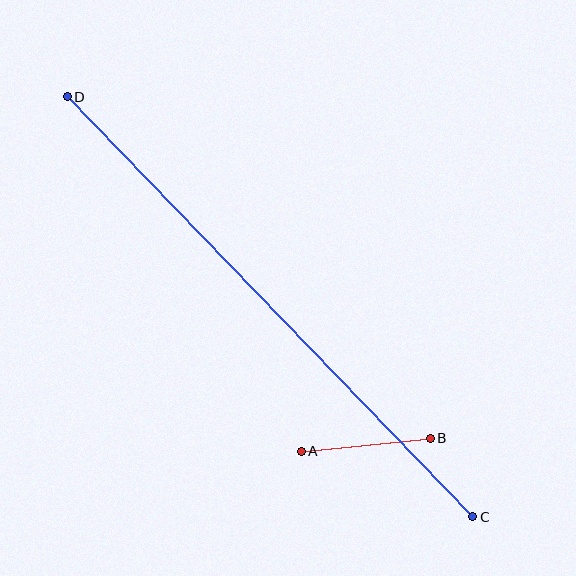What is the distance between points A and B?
The distance is approximately 130 pixels.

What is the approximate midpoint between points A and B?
The midpoint is at approximately (366, 445) pixels.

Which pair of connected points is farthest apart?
Points C and D are farthest apart.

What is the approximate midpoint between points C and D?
The midpoint is at approximately (270, 307) pixels.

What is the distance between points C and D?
The distance is approximately 584 pixels.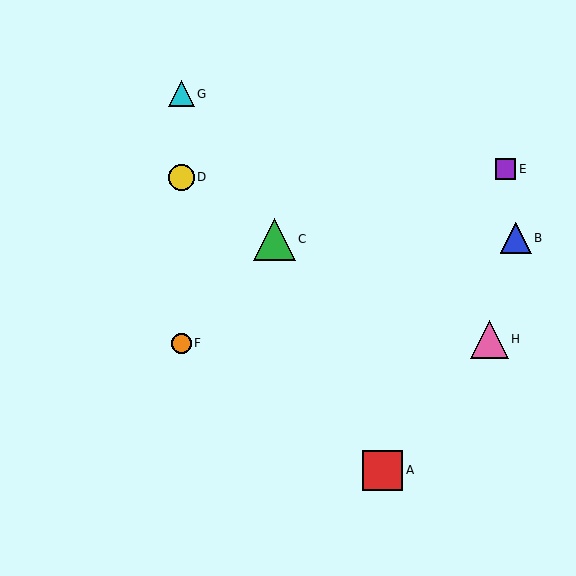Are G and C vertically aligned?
No, G is at x≈181 and C is at x≈274.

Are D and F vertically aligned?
Yes, both are at x≈181.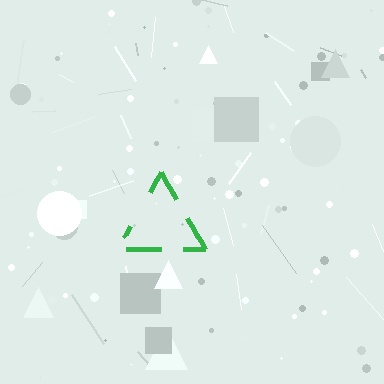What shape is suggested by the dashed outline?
The dashed outline suggests a triangle.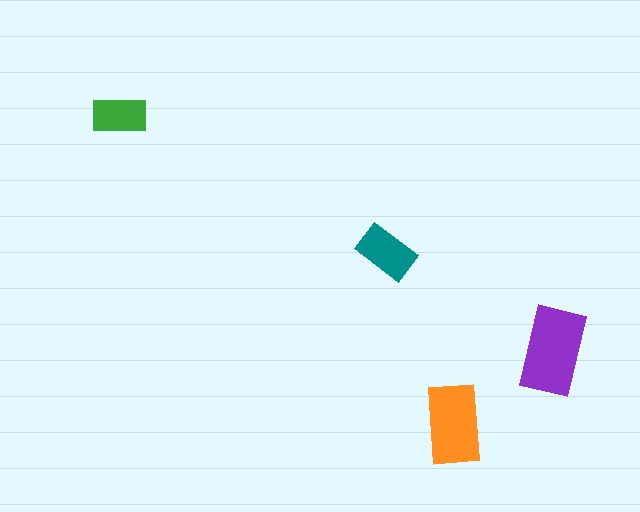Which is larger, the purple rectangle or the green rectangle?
The purple one.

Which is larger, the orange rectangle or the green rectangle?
The orange one.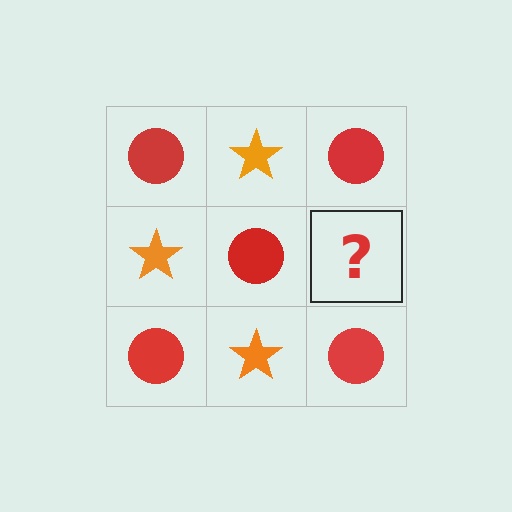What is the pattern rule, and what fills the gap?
The rule is that it alternates red circle and orange star in a checkerboard pattern. The gap should be filled with an orange star.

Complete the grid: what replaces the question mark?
The question mark should be replaced with an orange star.